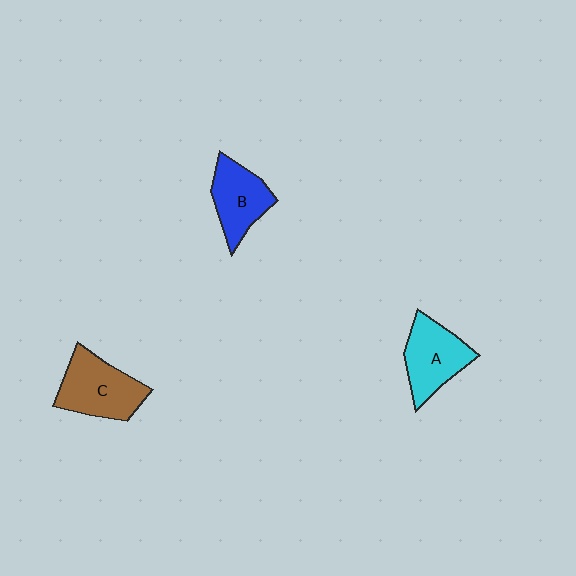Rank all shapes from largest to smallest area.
From largest to smallest: C (brown), A (cyan), B (blue).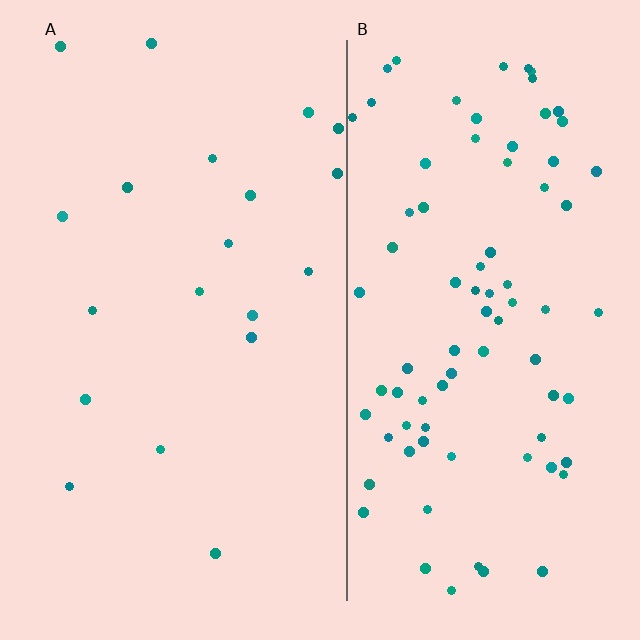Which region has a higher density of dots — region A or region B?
B (the right).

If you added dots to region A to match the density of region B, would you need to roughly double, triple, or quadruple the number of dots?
Approximately quadruple.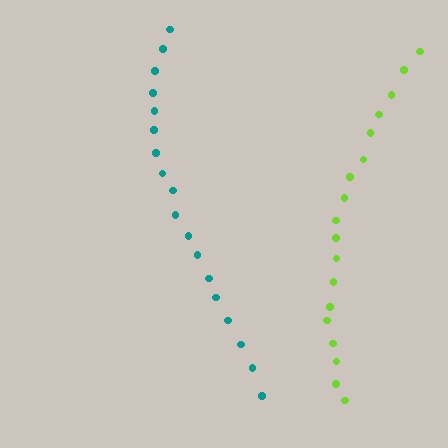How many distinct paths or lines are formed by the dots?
There are 2 distinct paths.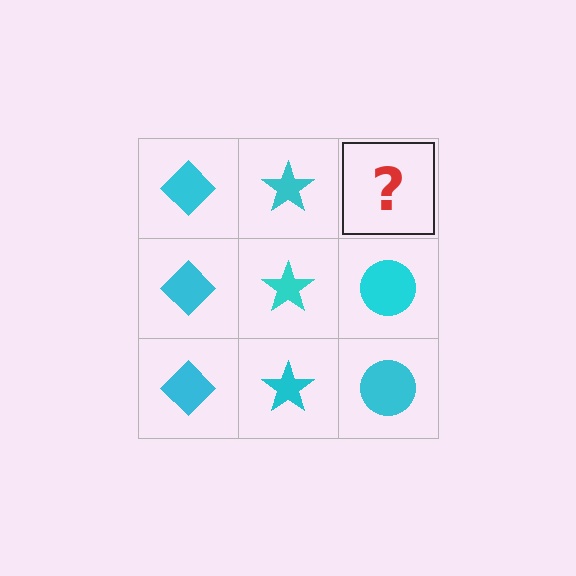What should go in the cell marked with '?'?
The missing cell should contain a cyan circle.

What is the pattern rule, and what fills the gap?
The rule is that each column has a consistent shape. The gap should be filled with a cyan circle.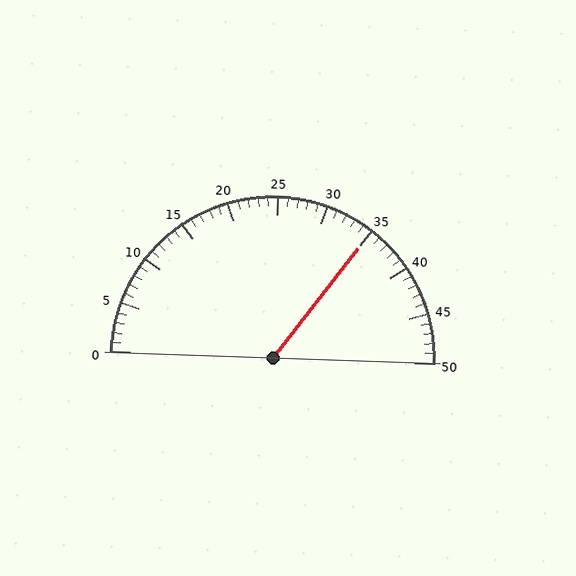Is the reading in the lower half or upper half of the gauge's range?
The reading is in the upper half of the range (0 to 50).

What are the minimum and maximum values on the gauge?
The gauge ranges from 0 to 50.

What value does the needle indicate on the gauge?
The needle indicates approximately 35.